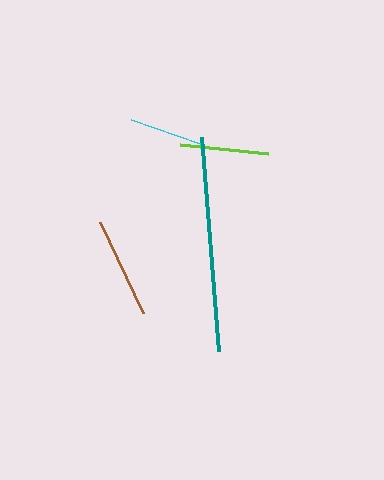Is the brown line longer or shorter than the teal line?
The teal line is longer than the brown line.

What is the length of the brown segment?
The brown segment is approximately 100 pixels long.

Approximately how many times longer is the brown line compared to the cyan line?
The brown line is approximately 1.4 times the length of the cyan line.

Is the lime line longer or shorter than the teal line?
The teal line is longer than the lime line.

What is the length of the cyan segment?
The cyan segment is approximately 73 pixels long.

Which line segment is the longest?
The teal line is the longest at approximately 215 pixels.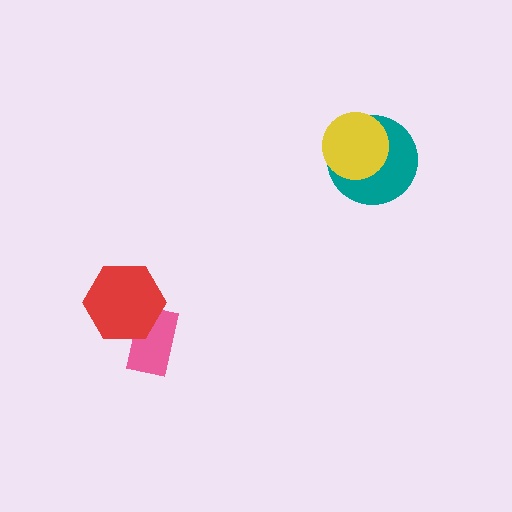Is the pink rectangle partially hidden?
Yes, it is partially covered by another shape.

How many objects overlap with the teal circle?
1 object overlaps with the teal circle.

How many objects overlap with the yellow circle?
1 object overlaps with the yellow circle.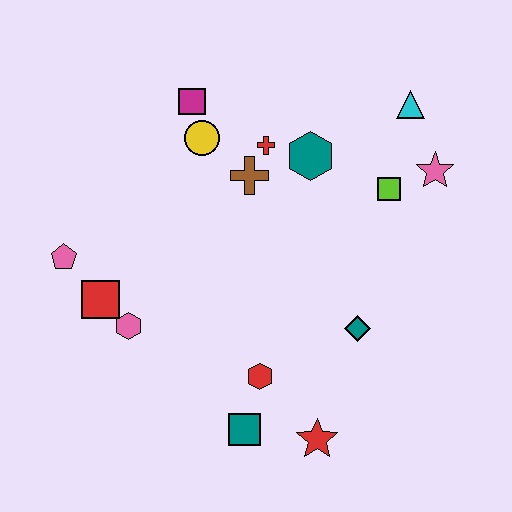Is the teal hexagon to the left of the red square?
No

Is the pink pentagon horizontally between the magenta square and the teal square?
No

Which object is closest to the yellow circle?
The magenta square is closest to the yellow circle.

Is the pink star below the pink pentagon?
No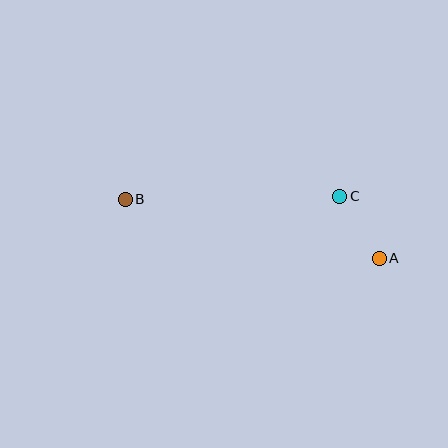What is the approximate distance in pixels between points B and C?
The distance between B and C is approximately 214 pixels.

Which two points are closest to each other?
Points A and C are closest to each other.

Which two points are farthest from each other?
Points A and B are farthest from each other.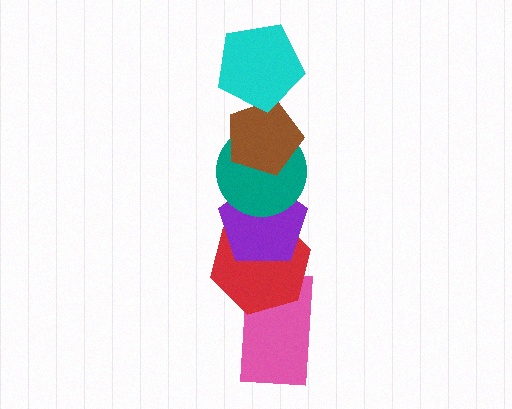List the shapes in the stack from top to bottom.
From top to bottom: the cyan pentagon, the brown pentagon, the teal circle, the purple pentagon, the red hexagon, the pink rectangle.